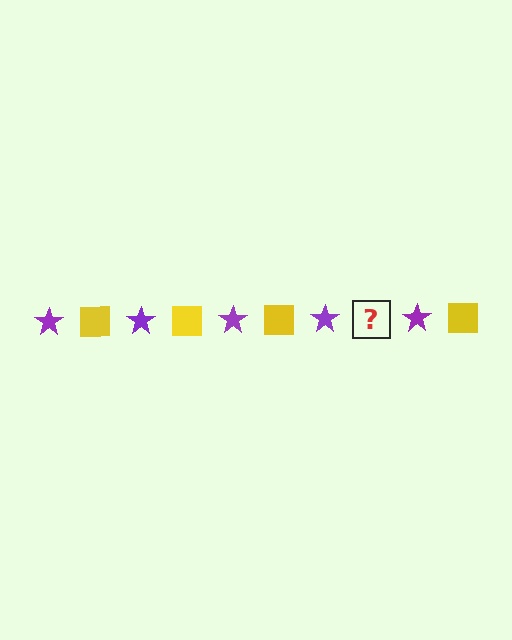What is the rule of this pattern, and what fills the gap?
The rule is that the pattern alternates between purple star and yellow square. The gap should be filled with a yellow square.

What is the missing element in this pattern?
The missing element is a yellow square.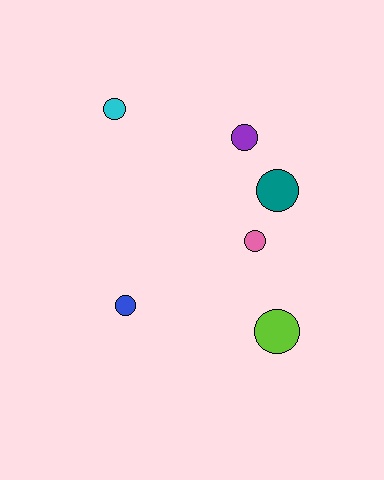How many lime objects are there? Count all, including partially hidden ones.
There is 1 lime object.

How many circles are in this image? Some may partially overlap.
There are 6 circles.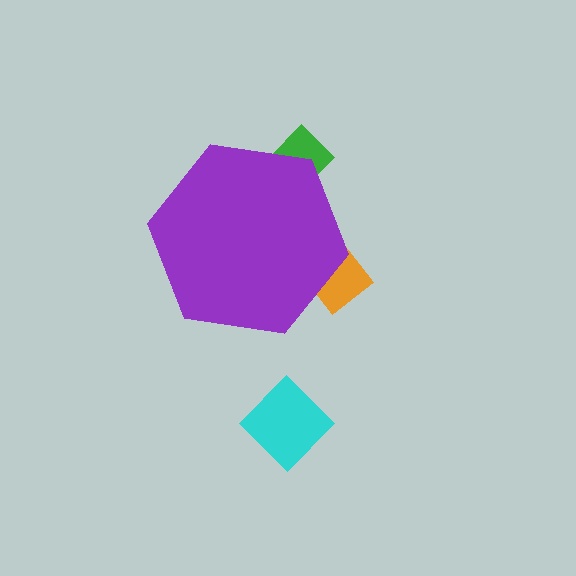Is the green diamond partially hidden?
Yes, the green diamond is partially hidden behind the purple hexagon.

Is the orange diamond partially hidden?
Yes, the orange diamond is partially hidden behind the purple hexagon.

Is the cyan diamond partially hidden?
No, the cyan diamond is fully visible.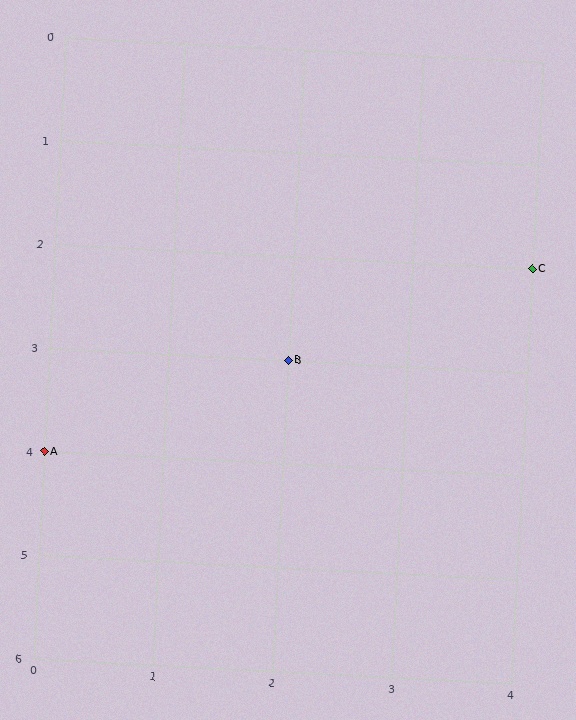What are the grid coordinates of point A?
Point A is at grid coordinates (0, 4).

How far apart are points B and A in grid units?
Points B and A are 2 columns and 1 row apart (about 2.2 grid units diagonally).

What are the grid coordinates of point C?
Point C is at grid coordinates (4, 2).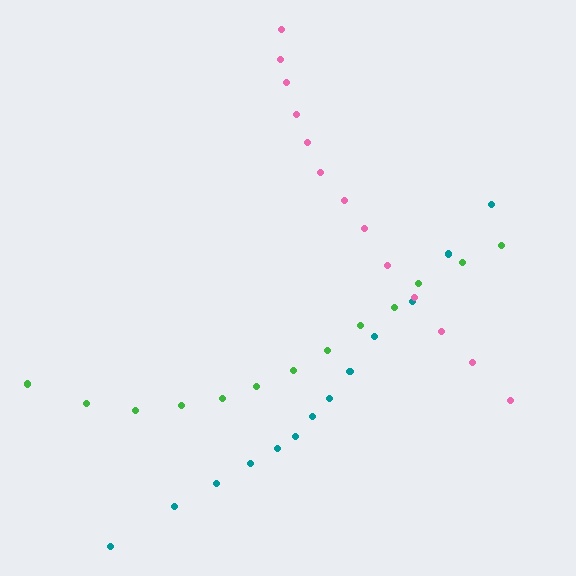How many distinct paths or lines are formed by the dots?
There are 3 distinct paths.